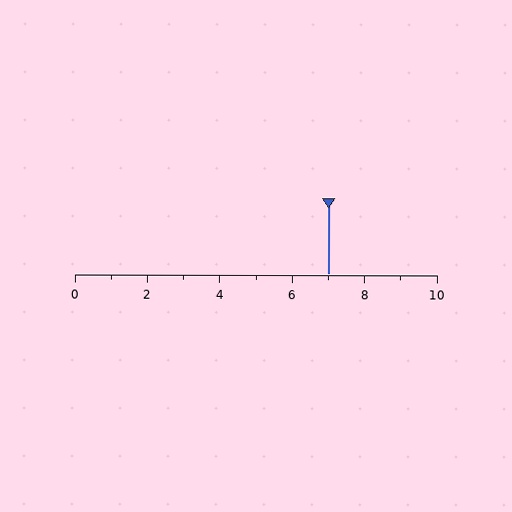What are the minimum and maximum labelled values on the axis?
The axis runs from 0 to 10.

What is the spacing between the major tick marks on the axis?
The major ticks are spaced 2 apart.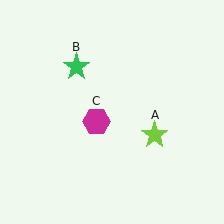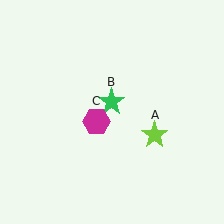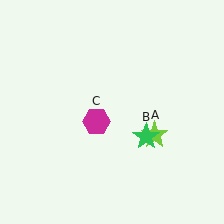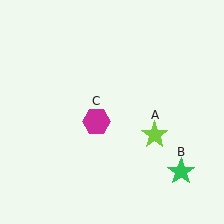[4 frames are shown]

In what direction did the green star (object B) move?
The green star (object B) moved down and to the right.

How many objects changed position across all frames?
1 object changed position: green star (object B).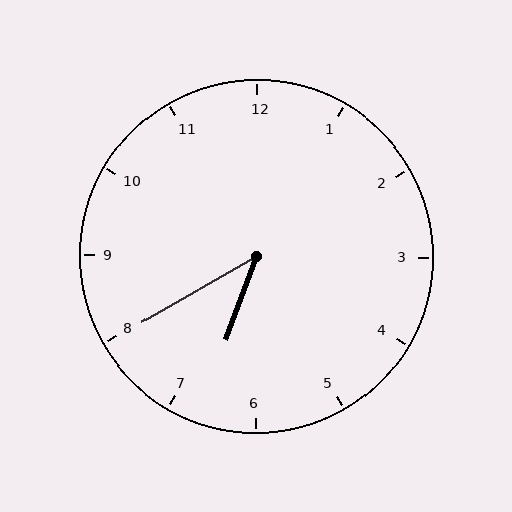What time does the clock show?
6:40.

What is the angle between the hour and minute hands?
Approximately 40 degrees.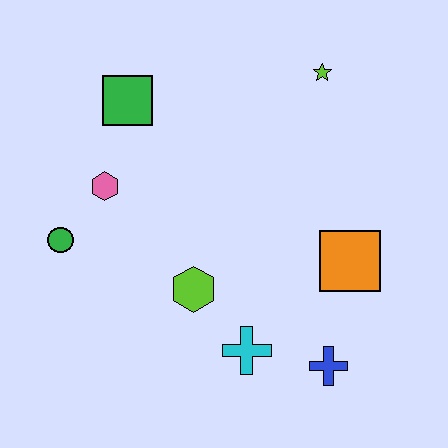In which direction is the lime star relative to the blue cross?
The lime star is above the blue cross.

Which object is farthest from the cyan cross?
The lime star is farthest from the cyan cross.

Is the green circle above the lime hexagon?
Yes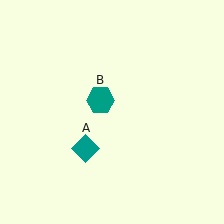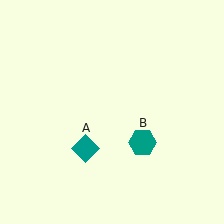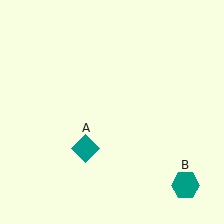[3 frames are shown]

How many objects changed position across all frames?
1 object changed position: teal hexagon (object B).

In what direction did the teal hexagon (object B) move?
The teal hexagon (object B) moved down and to the right.